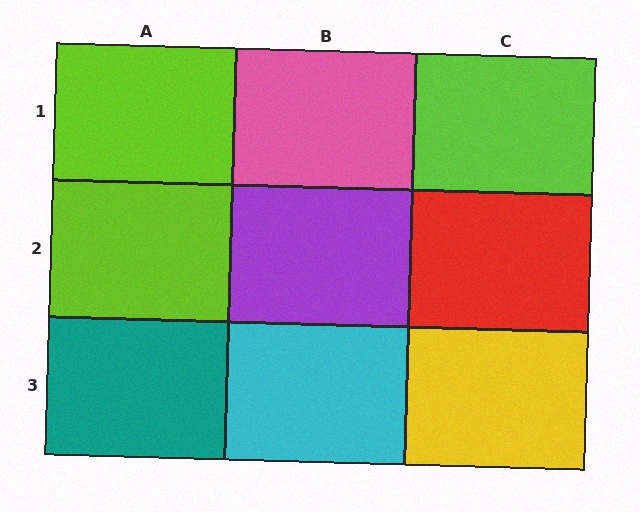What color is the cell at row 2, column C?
Red.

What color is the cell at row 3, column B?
Cyan.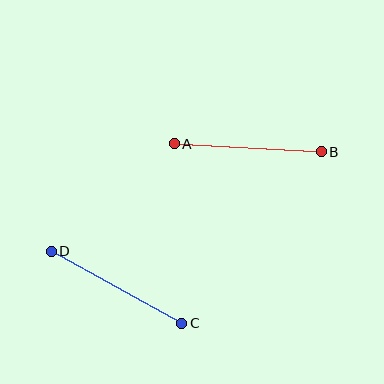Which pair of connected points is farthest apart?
Points C and D are farthest apart.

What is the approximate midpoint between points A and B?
The midpoint is at approximately (248, 148) pixels.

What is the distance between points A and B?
The distance is approximately 147 pixels.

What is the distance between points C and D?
The distance is approximately 149 pixels.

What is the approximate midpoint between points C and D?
The midpoint is at approximately (117, 287) pixels.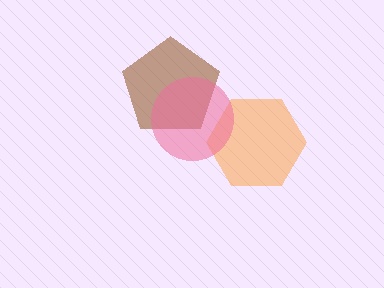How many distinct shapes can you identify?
There are 3 distinct shapes: a brown pentagon, an orange hexagon, a pink circle.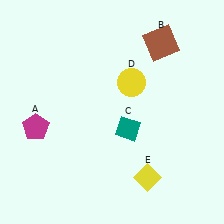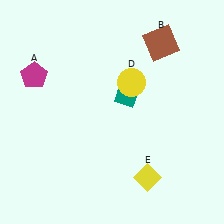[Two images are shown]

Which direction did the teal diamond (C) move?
The teal diamond (C) moved up.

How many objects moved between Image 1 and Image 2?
2 objects moved between the two images.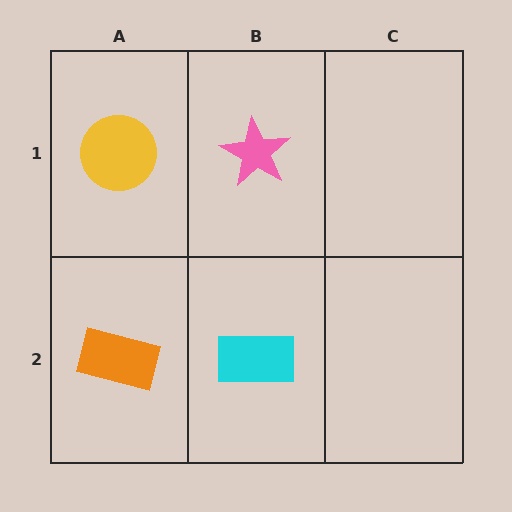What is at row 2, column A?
An orange rectangle.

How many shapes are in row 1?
2 shapes.